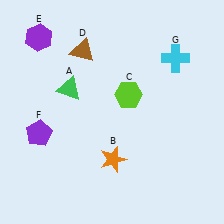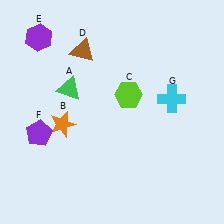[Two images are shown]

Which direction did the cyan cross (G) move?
The cyan cross (G) moved down.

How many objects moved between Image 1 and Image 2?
2 objects moved between the two images.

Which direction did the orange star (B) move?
The orange star (B) moved left.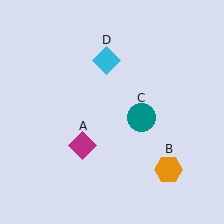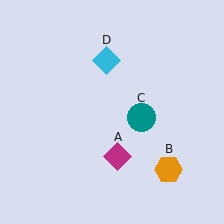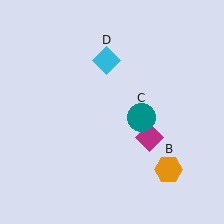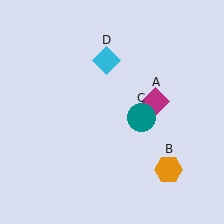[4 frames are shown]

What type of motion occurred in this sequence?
The magenta diamond (object A) rotated counterclockwise around the center of the scene.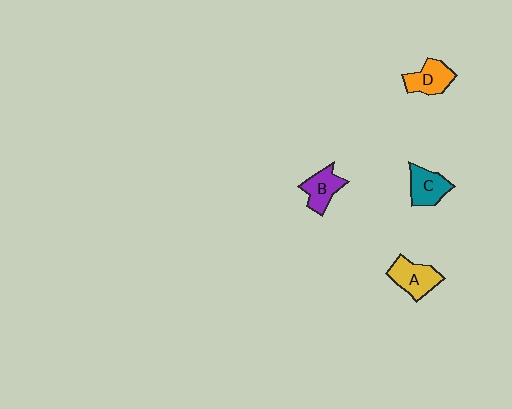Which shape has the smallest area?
Shape B (purple).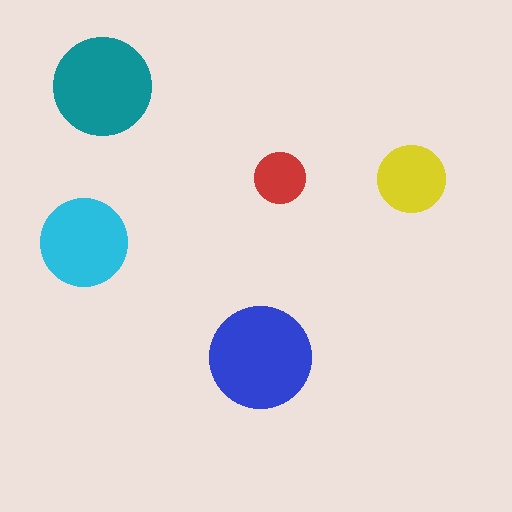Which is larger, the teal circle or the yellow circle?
The teal one.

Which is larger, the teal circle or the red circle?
The teal one.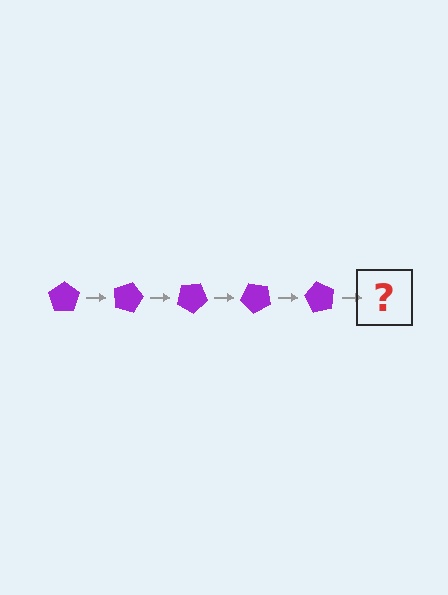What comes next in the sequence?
The next element should be a purple pentagon rotated 75 degrees.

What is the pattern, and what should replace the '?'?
The pattern is that the pentagon rotates 15 degrees each step. The '?' should be a purple pentagon rotated 75 degrees.